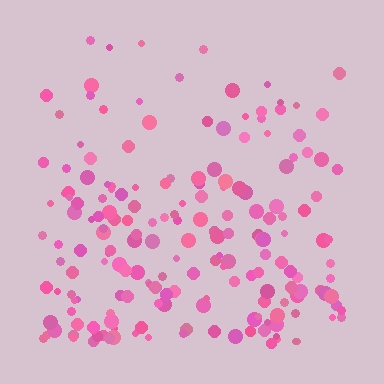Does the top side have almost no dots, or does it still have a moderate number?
Still a moderate number, just noticeably fewer than the bottom.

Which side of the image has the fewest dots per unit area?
The top.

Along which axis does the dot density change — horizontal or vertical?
Vertical.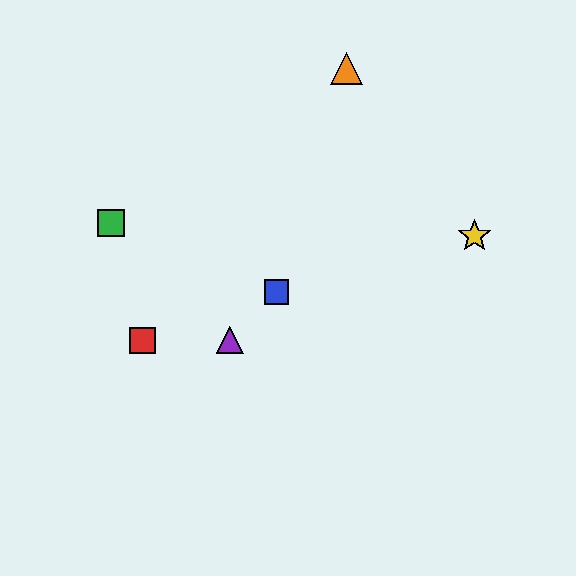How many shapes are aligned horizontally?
2 shapes (the red square, the purple triangle) are aligned horizontally.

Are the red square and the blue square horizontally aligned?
No, the red square is at y≈340 and the blue square is at y≈292.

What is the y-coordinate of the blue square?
The blue square is at y≈292.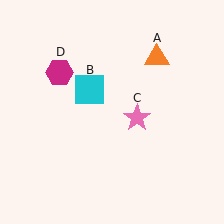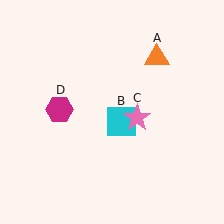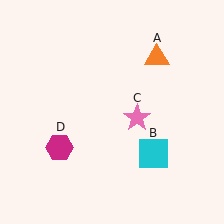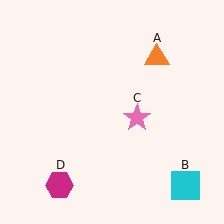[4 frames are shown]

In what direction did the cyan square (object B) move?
The cyan square (object B) moved down and to the right.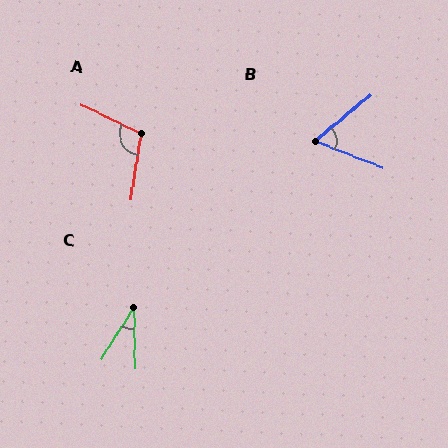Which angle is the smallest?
C, at approximately 33 degrees.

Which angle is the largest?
A, at approximately 106 degrees.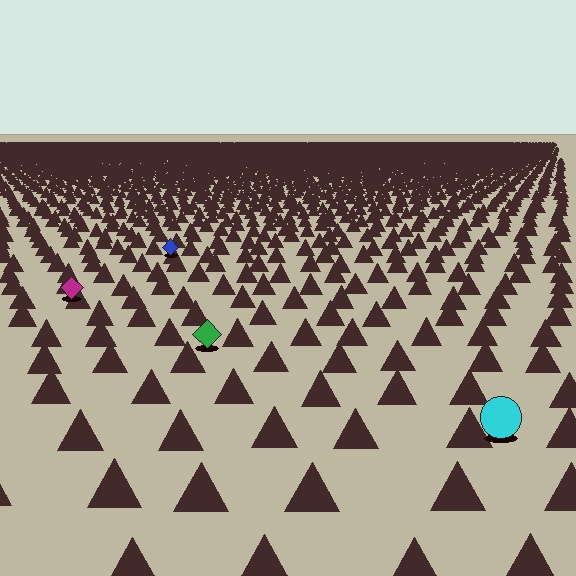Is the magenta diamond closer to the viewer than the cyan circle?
No. The cyan circle is closer — you can tell from the texture gradient: the ground texture is coarser near it.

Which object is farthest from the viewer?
The blue diamond is farthest from the viewer. It appears smaller and the ground texture around it is denser.